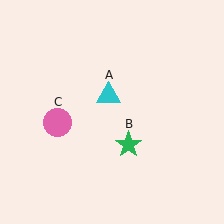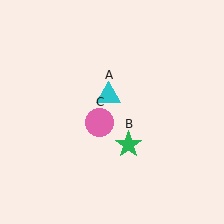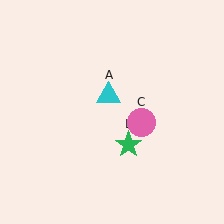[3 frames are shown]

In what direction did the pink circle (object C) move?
The pink circle (object C) moved right.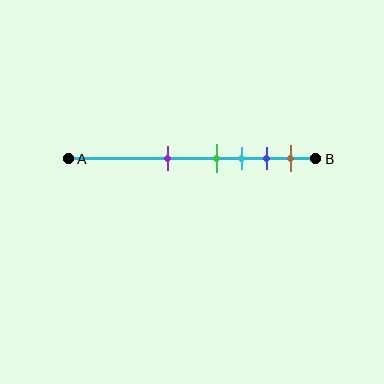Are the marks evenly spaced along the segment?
No, the marks are not evenly spaced.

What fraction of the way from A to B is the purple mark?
The purple mark is approximately 40% (0.4) of the way from A to B.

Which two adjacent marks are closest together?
The green and cyan marks are the closest adjacent pair.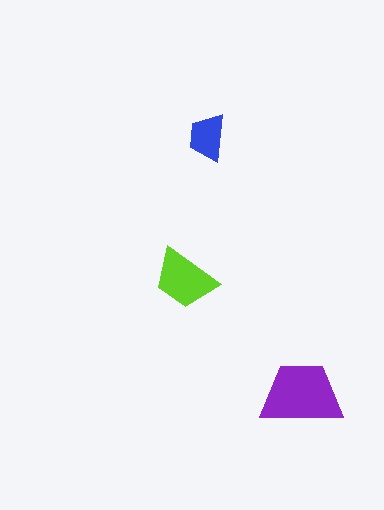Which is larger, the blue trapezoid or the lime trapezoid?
The lime one.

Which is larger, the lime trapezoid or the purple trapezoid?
The purple one.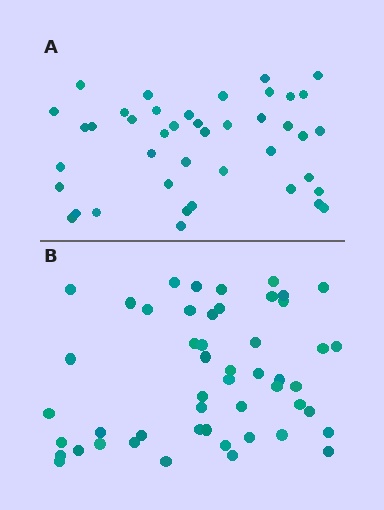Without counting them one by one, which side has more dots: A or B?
Region B (the bottom region) has more dots.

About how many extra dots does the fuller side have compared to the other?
Region B has roughly 8 or so more dots than region A.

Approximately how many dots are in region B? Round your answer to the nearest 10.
About 50 dots.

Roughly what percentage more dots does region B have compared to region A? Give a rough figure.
About 20% more.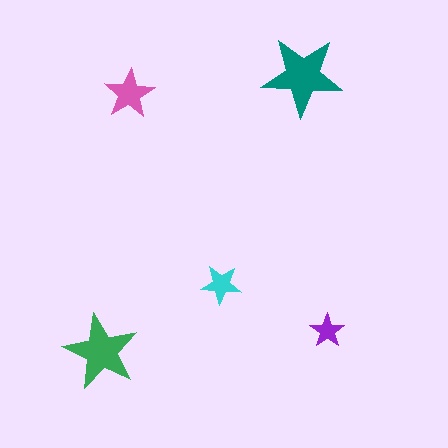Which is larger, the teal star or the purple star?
The teal one.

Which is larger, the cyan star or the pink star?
The pink one.